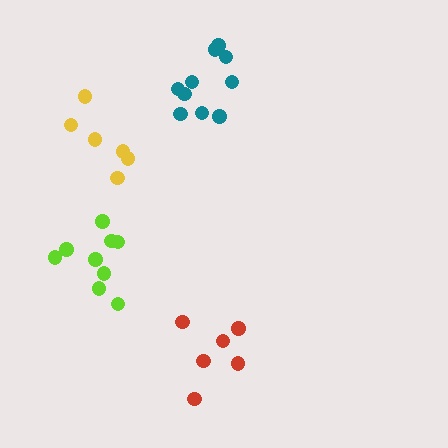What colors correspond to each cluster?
The clusters are colored: teal, yellow, lime, red.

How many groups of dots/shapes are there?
There are 4 groups.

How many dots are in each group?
Group 1: 10 dots, Group 2: 6 dots, Group 3: 9 dots, Group 4: 6 dots (31 total).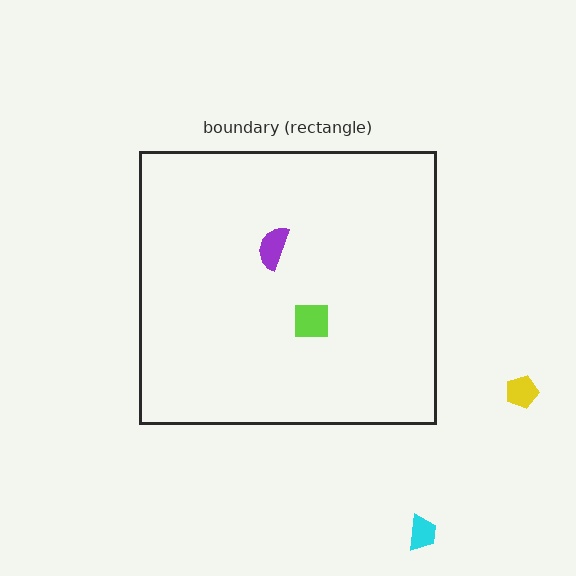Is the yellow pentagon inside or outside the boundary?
Outside.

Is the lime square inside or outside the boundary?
Inside.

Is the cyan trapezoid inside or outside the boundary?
Outside.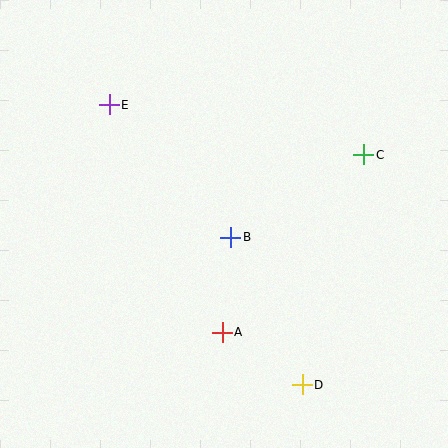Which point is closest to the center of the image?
Point B at (231, 237) is closest to the center.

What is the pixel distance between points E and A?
The distance between E and A is 254 pixels.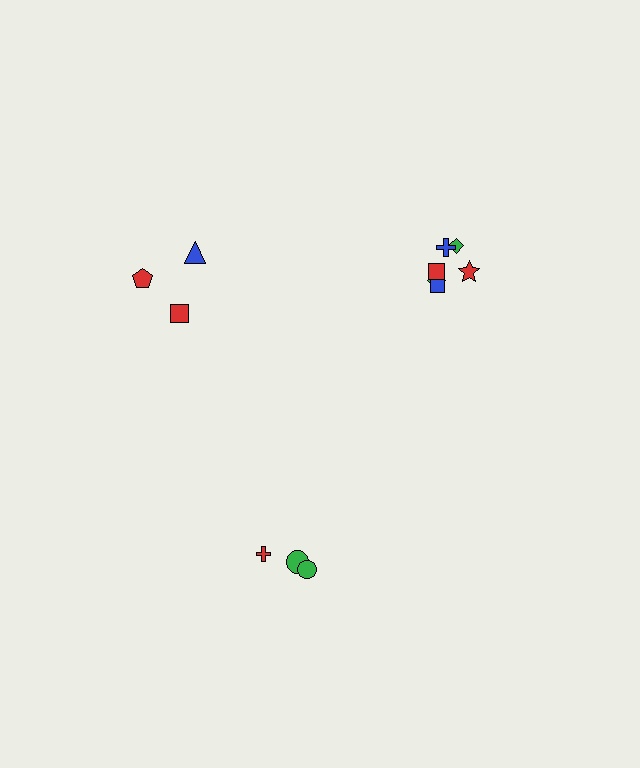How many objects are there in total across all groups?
There are 12 objects.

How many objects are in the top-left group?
There are 3 objects.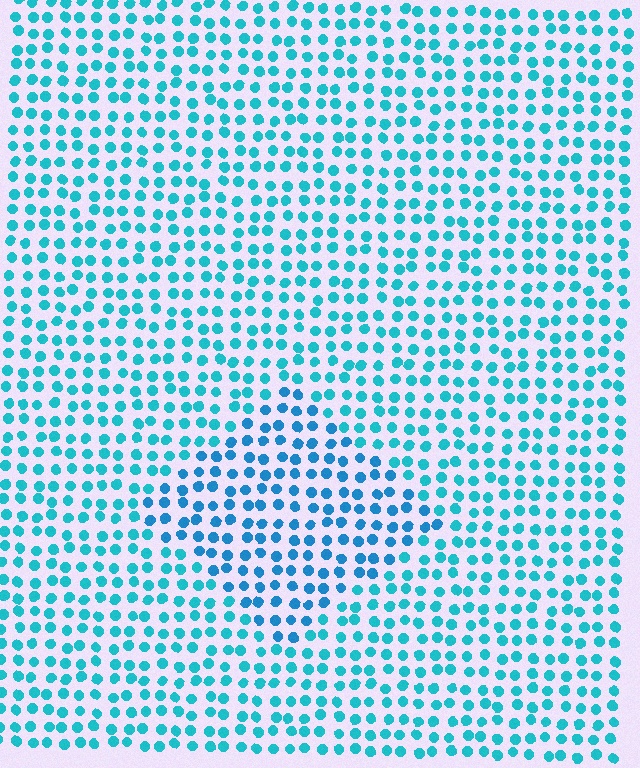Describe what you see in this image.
The image is filled with small cyan elements in a uniform arrangement. A diamond-shaped region is visible where the elements are tinted to a slightly different hue, forming a subtle color boundary.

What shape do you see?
I see a diamond.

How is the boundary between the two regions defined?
The boundary is defined purely by a slight shift in hue (about 19 degrees). Spacing, size, and orientation are identical on both sides.